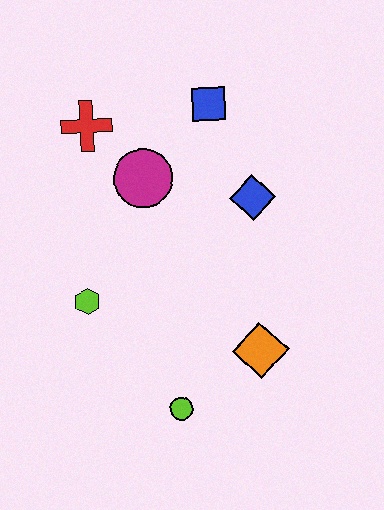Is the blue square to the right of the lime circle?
Yes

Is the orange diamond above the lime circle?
Yes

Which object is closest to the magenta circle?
The red cross is closest to the magenta circle.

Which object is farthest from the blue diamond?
The lime circle is farthest from the blue diamond.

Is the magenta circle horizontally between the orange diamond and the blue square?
No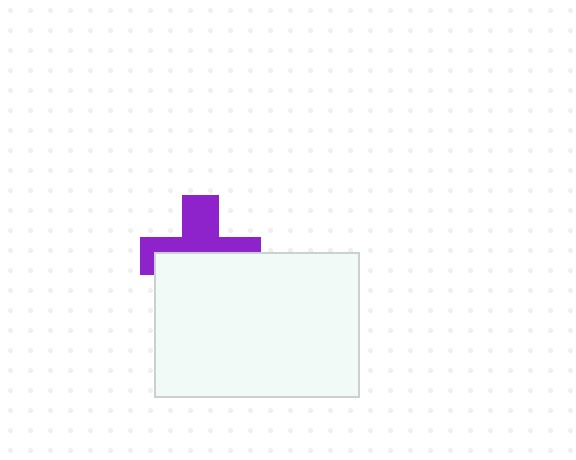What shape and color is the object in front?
The object in front is a white rectangle.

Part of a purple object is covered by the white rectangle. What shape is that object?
It is a cross.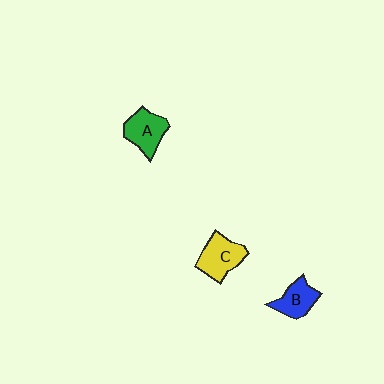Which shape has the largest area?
Shape C (yellow).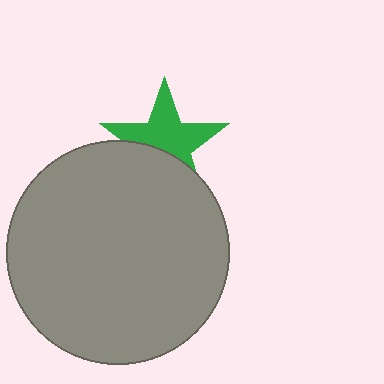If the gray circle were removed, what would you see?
You would see the complete green star.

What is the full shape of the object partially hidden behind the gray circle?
The partially hidden object is a green star.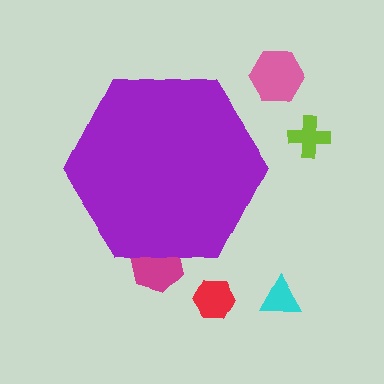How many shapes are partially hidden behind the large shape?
1 shape is partially hidden.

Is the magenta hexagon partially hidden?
Yes, the magenta hexagon is partially hidden behind the purple hexagon.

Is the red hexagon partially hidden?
No, the red hexagon is fully visible.